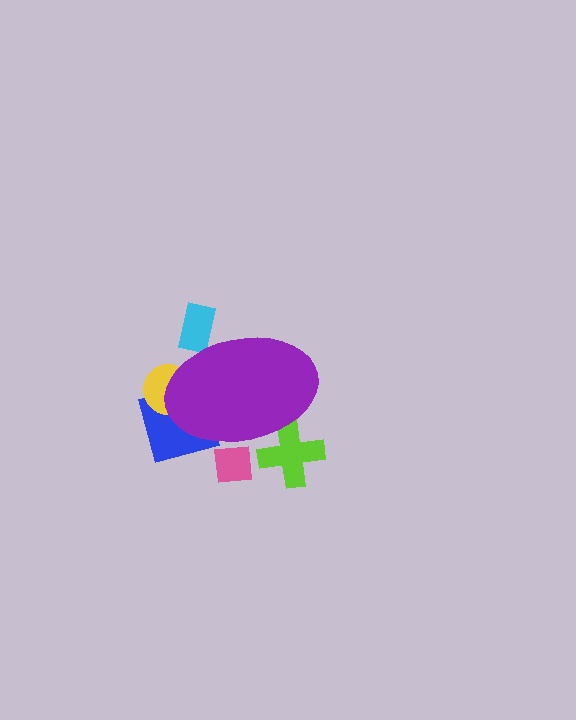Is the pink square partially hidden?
Yes, the pink square is partially hidden behind the purple ellipse.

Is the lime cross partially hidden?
Yes, the lime cross is partially hidden behind the purple ellipse.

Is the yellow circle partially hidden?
Yes, the yellow circle is partially hidden behind the purple ellipse.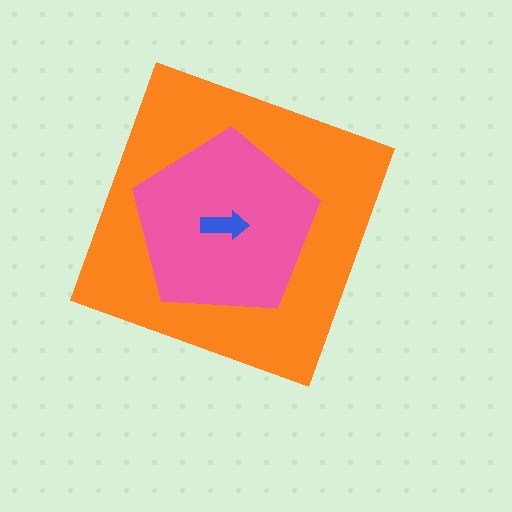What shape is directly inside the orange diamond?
The pink pentagon.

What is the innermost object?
The blue arrow.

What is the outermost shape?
The orange diamond.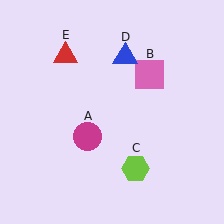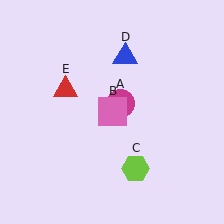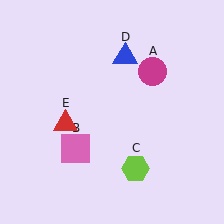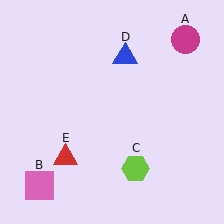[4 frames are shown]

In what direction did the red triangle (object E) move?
The red triangle (object E) moved down.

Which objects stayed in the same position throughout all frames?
Lime hexagon (object C) and blue triangle (object D) remained stationary.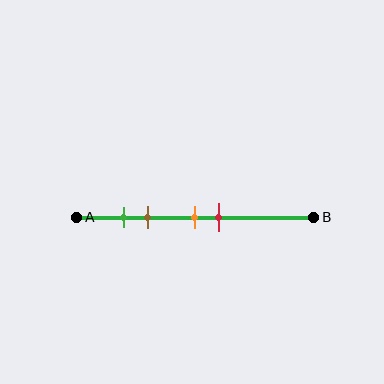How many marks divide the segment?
There are 4 marks dividing the segment.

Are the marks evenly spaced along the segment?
No, the marks are not evenly spaced.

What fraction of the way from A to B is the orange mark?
The orange mark is approximately 50% (0.5) of the way from A to B.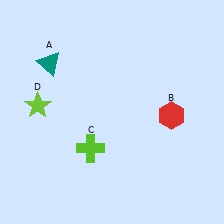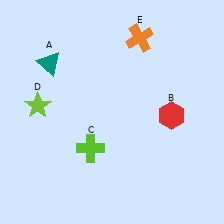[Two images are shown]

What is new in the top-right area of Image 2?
An orange cross (E) was added in the top-right area of Image 2.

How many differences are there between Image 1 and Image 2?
There is 1 difference between the two images.